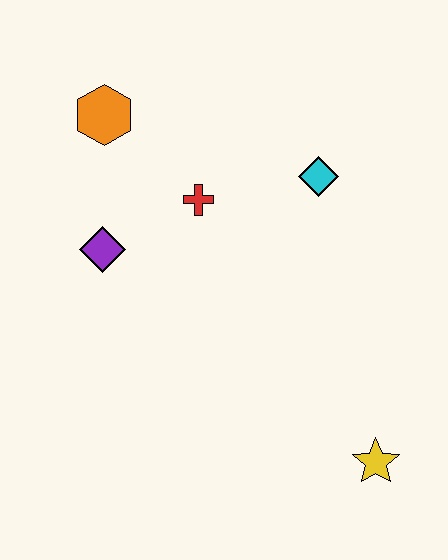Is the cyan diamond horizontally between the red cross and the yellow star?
Yes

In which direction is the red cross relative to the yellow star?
The red cross is above the yellow star.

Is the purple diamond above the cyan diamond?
No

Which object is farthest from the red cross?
The yellow star is farthest from the red cross.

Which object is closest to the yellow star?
The cyan diamond is closest to the yellow star.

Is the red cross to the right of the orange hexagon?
Yes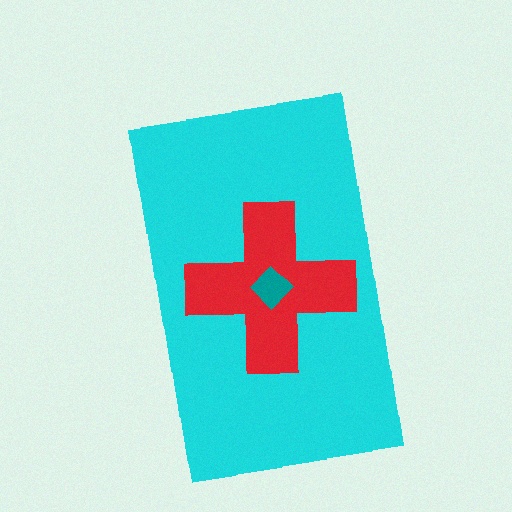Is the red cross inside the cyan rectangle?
Yes.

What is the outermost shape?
The cyan rectangle.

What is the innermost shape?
The teal diamond.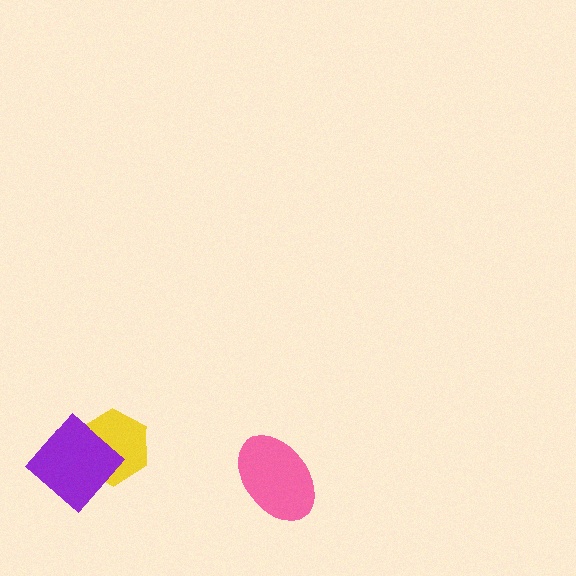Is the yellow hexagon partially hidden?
Yes, it is partially covered by another shape.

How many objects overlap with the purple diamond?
1 object overlaps with the purple diamond.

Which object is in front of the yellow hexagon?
The purple diamond is in front of the yellow hexagon.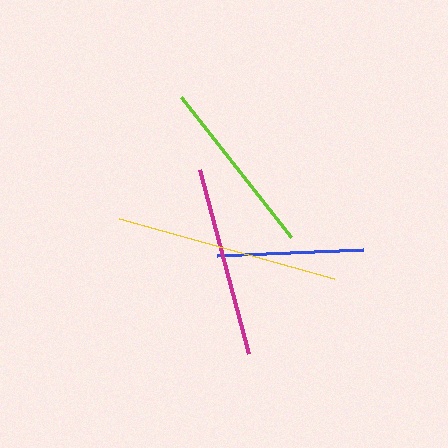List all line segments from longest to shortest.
From longest to shortest: yellow, magenta, lime, blue.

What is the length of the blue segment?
The blue segment is approximately 146 pixels long.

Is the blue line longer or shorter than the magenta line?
The magenta line is longer than the blue line.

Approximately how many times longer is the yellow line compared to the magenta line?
The yellow line is approximately 1.2 times the length of the magenta line.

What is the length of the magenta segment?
The magenta segment is approximately 190 pixels long.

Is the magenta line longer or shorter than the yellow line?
The yellow line is longer than the magenta line.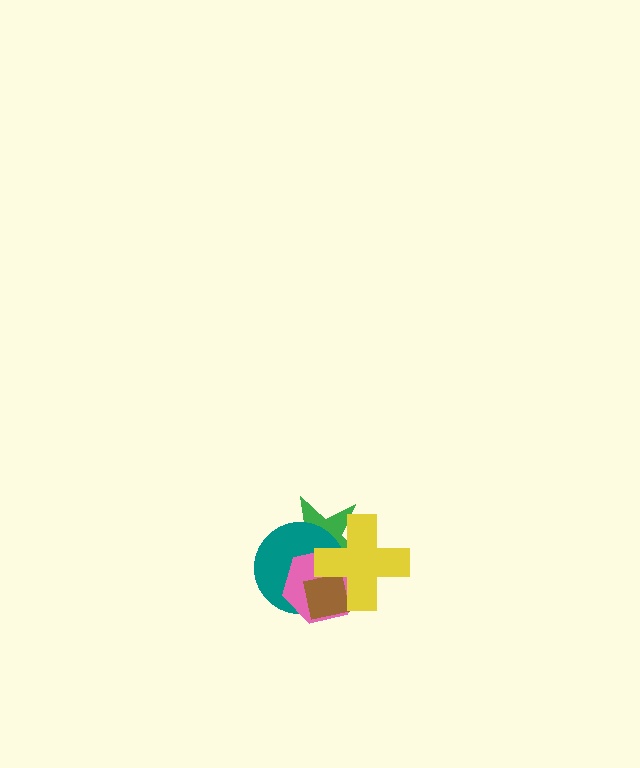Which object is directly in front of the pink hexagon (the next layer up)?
The brown square is directly in front of the pink hexagon.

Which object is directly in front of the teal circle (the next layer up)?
The pink hexagon is directly in front of the teal circle.